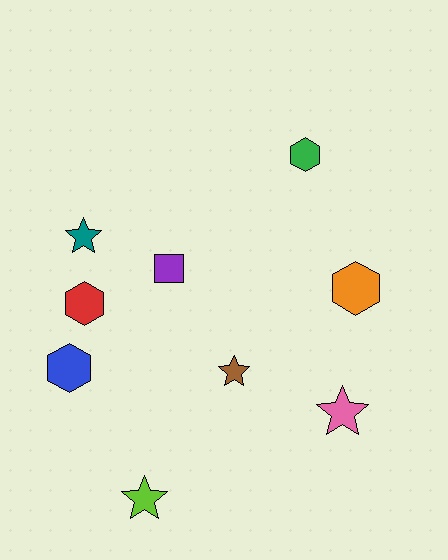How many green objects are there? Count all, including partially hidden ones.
There is 1 green object.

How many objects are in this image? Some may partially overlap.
There are 9 objects.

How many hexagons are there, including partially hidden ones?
There are 4 hexagons.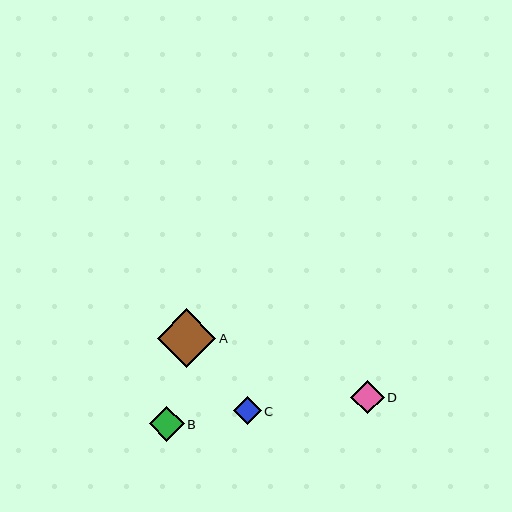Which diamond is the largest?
Diamond A is the largest with a size of approximately 59 pixels.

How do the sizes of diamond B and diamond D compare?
Diamond B and diamond D are approximately the same size.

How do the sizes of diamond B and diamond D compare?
Diamond B and diamond D are approximately the same size.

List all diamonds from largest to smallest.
From largest to smallest: A, B, D, C.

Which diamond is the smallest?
Diamond C is the smallest with a size of approximately 28 pixels.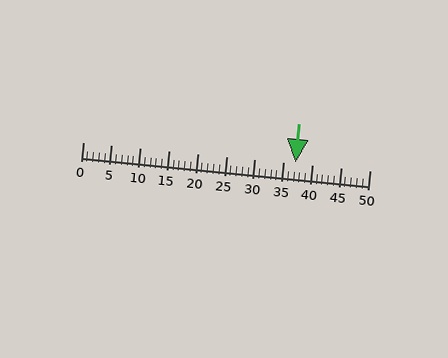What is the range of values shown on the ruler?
The ruler shows values from 0 to 50.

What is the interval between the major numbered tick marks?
The major tick marks are spaced 5 units apart.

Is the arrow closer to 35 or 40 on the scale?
The arrow is closer to 35.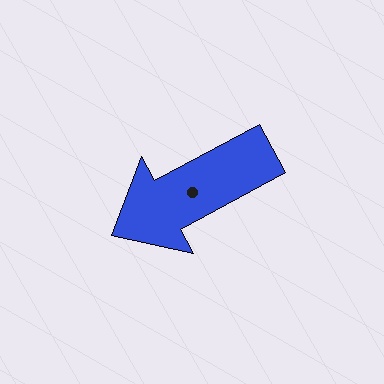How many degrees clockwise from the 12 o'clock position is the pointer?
Approximately 242 degrees.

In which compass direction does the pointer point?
Southwest.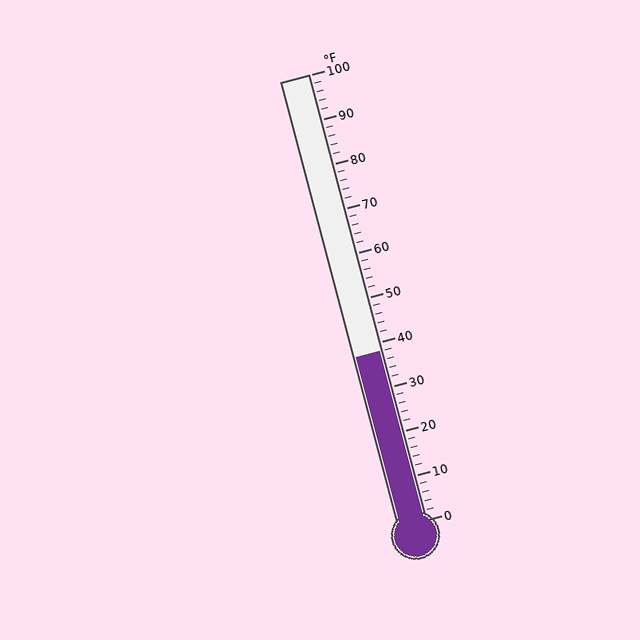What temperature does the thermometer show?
The thermometer shows approximately 38°F.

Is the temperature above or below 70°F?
The temperature is below 70°F.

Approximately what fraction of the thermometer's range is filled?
The thermometer is filled to approximately 40% of its range.